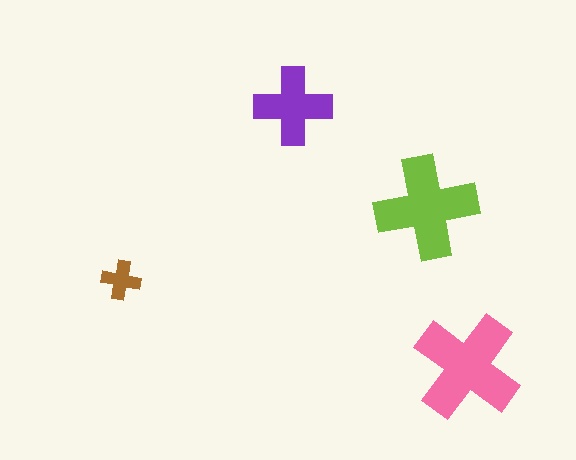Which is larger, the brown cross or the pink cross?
The pink one.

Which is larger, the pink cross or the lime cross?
The pink one.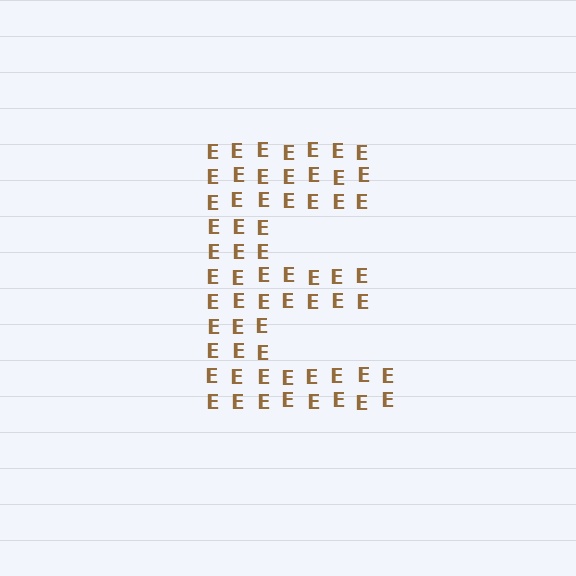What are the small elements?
The small elements are letter E's.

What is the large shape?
The large shape is the letter E.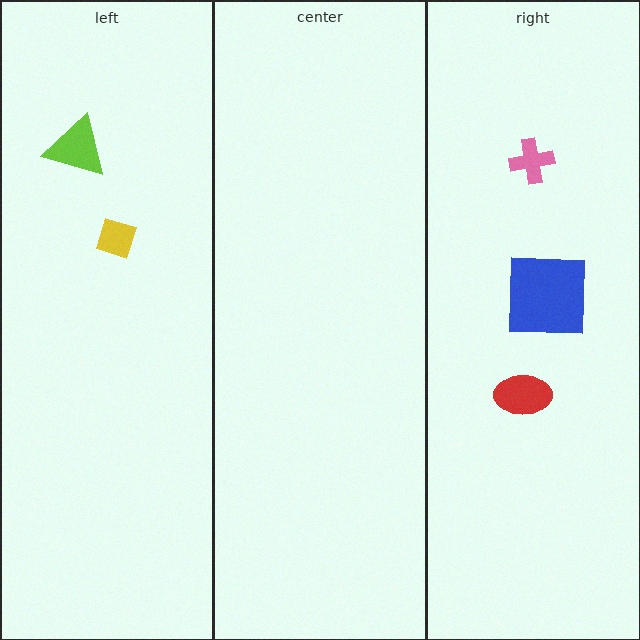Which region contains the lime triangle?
The left region.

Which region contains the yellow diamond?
The left region.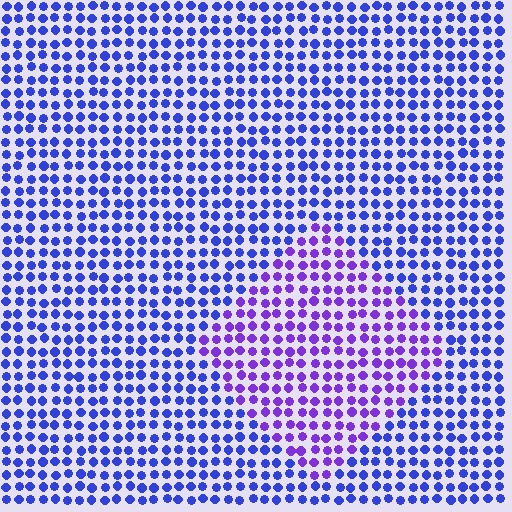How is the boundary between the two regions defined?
The boundary is defined purely by a slight shift in hue (about 34 degrees). Spacing, size, and orientation are identical on both sides.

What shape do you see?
I see a diamond.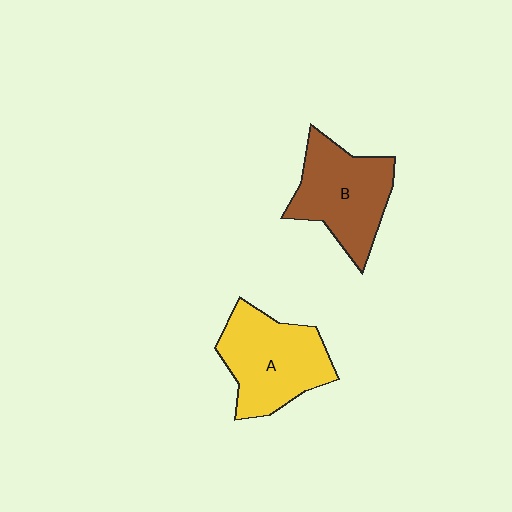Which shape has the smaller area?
Shape B (brown).